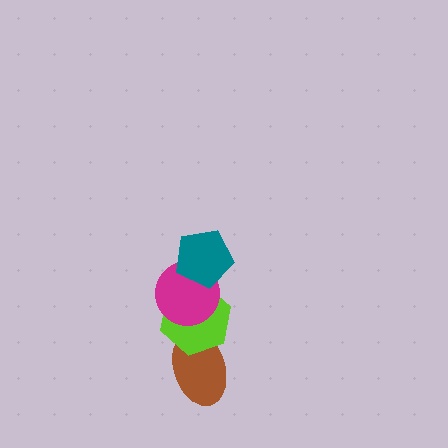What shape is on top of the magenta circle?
The teal pentagon is on top of the magenta circle.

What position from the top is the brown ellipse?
The brown ellipse is 4th from the top.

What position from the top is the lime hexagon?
The lime hexagon is 3rd from the top.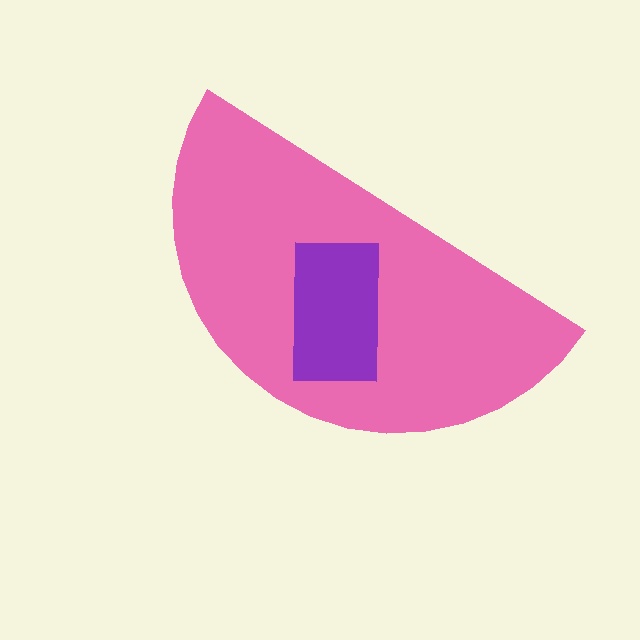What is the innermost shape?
The purple rectangle.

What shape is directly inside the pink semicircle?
The purple rectangle.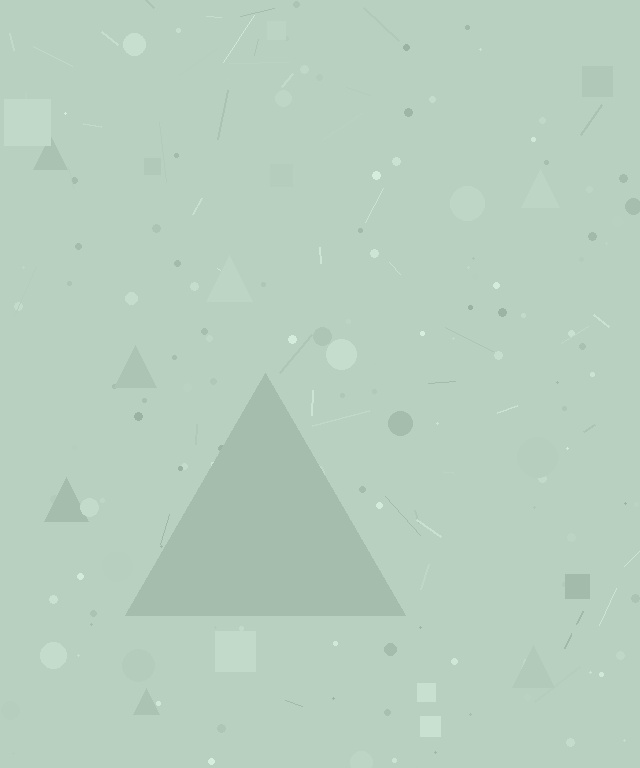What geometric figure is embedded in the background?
A triangle is embedded in the background.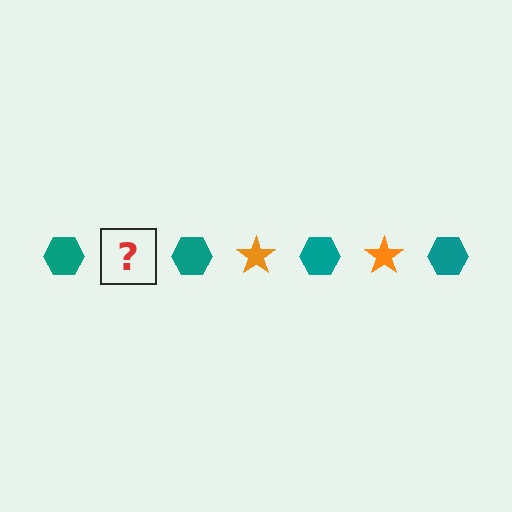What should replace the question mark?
The question mark should be replaced with an orange star.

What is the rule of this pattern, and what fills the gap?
The rule is that the pattern alternates between teal hexagon and orange star. The gap should be filled with an orange star.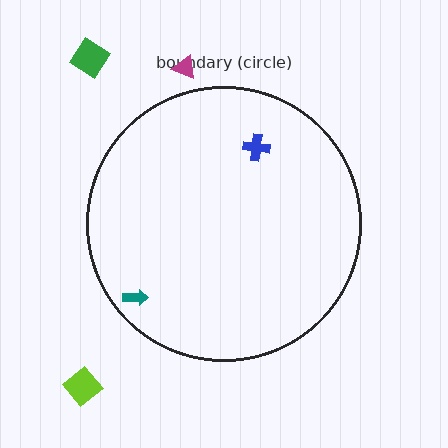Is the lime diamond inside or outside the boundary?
Outside.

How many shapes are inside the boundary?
2 inside, 3 outside.